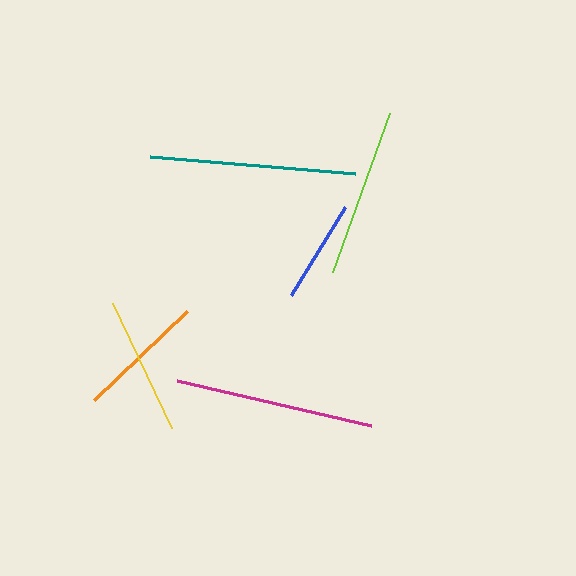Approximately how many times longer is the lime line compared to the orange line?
The lime line is approximately 1.3 times the length of the orange line.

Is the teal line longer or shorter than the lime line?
The teal line is longer than the lime line.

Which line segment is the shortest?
The blue line is the shortest at approximately 103 pixels.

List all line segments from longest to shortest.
From longest to shortest: teal, magenta, lime, yellow, orange, blue.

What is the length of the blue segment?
The blue segment is approximately 103 pixels long.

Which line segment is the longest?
The teal line is the longest at approximately 205 pixels.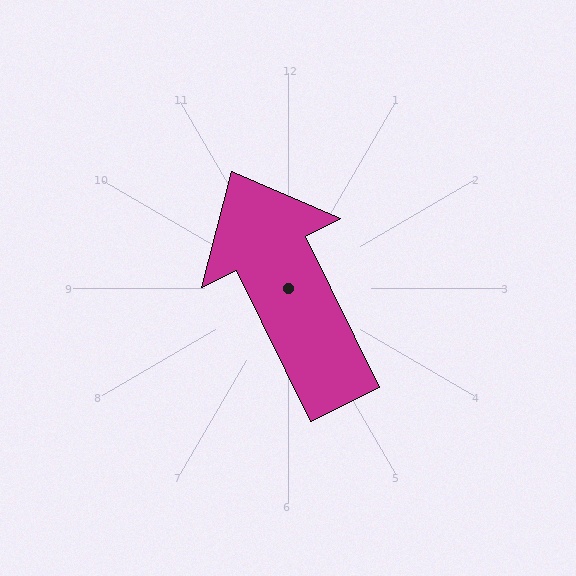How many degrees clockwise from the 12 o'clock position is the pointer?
Approximately 334 degrees.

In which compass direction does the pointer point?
Northwest.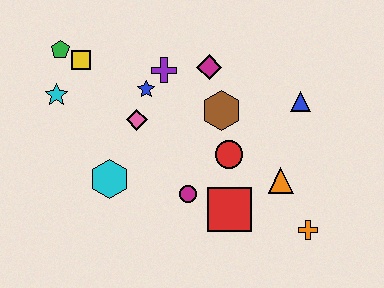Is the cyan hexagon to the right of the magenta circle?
No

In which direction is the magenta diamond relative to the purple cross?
The magenta diamond is to the right of the purple cross.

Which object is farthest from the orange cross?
The green pentagon is farthest from the orange cross.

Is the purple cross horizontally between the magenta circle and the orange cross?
No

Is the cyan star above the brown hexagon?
Yes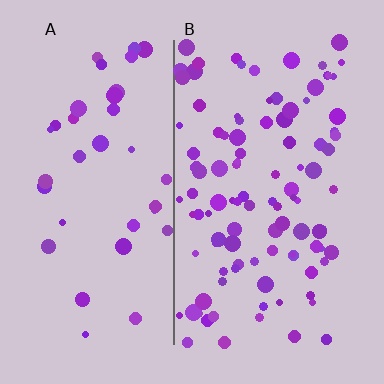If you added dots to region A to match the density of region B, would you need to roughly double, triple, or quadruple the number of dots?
Approximately triple.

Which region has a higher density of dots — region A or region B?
B (the right).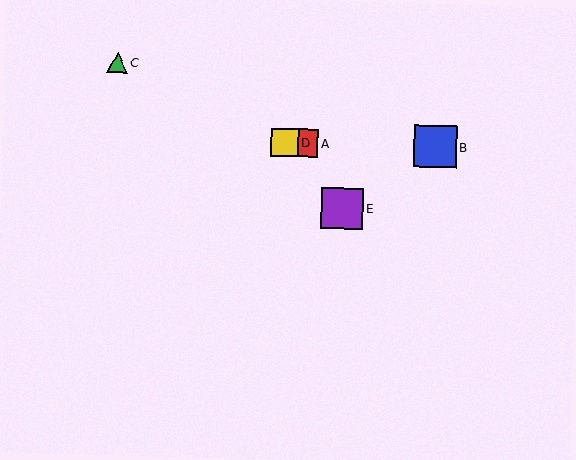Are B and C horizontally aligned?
No, B is at y≈147 and C is at y≈63.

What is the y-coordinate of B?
Object B is at y≈147.